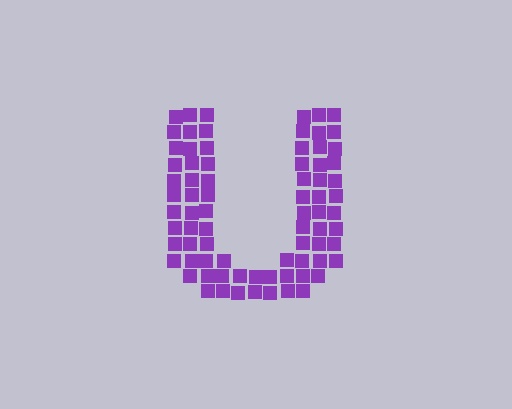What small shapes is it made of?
It is made of small squares.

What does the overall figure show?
The overall figure shows the letter U.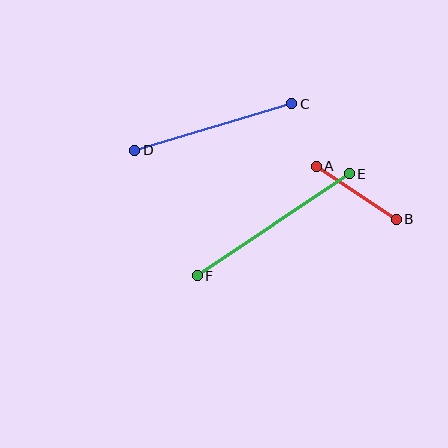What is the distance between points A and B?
The distance is approximately 96 pixels.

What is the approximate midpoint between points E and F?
The midpoint is at approximately (273, 225) pixels.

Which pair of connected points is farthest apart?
Points E and F are farthest apart.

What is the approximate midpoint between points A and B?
The midpoint is at approximately (356, 193) pixels.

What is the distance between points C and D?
The distance is approximately 164 pixels.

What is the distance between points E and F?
The distance is approximately 183 pixels.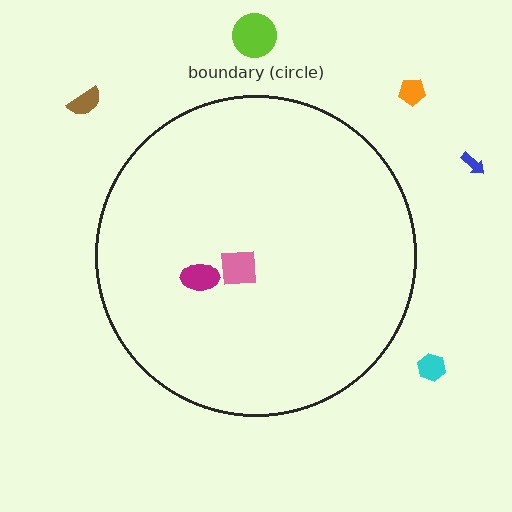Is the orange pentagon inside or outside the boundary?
Outside.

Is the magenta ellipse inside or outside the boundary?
Inside.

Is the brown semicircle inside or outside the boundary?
Outside.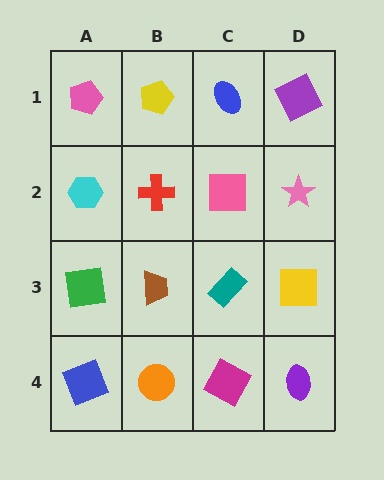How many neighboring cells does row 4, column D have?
2.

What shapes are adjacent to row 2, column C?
A blue ellipse (row 1, column C), a teal rectangle (row 3, column C), a red cross (row 2, column B), a pink star (row 2, column D).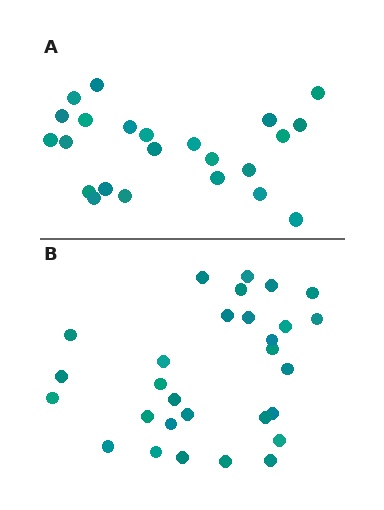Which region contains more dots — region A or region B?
Region B (the bottom region) has more dots.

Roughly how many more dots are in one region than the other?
Region B has about 6 more dots than region A.